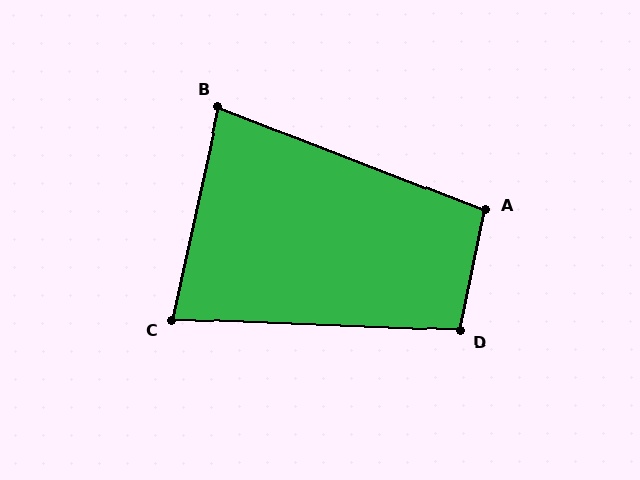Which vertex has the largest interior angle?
A, at approximately 100 degrees.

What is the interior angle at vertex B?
Approximately 81 degrees (acute).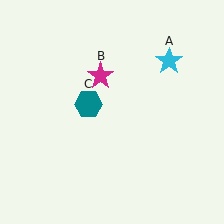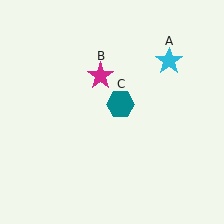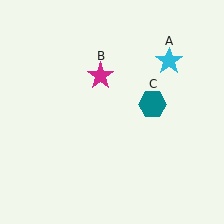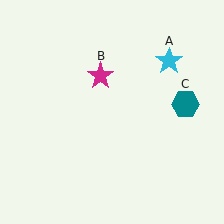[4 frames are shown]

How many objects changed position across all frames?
1 object changed position: teal hexagon (object C).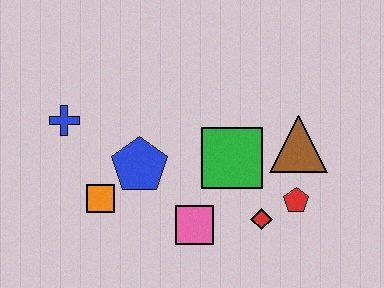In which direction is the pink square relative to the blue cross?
The pink square is to the right of the blue cross.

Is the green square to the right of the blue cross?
Yes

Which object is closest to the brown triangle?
The red pentagon is closest to the brown triangle.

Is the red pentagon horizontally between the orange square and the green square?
No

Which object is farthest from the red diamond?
The blue cross is farthest from the red diamond.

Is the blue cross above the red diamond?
Yes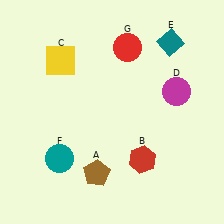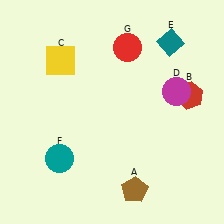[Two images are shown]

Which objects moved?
The objects that moved are: the brown pentagon (A), the red hexagon (B).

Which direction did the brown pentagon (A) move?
The brown pentagon (A) moved right.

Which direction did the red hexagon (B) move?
The red hexagon (B) moved up.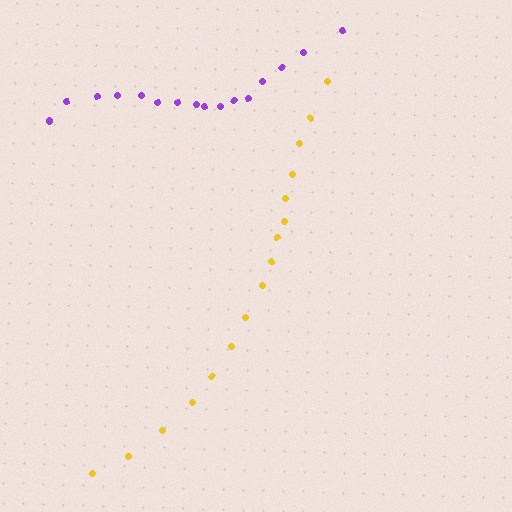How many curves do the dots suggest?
There are 2 distinct paths.